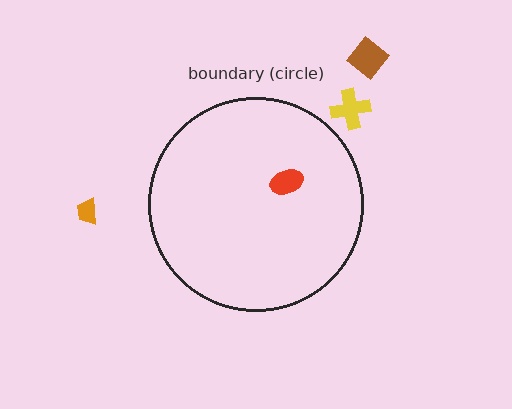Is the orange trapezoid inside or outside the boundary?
Outside.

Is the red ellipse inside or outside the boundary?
Inside.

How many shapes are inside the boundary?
1 inside, 3 outside.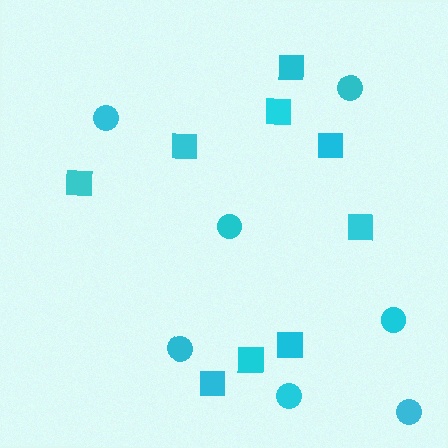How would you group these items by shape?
There are 2 groups: one group of circles (7) and one group of squares (9).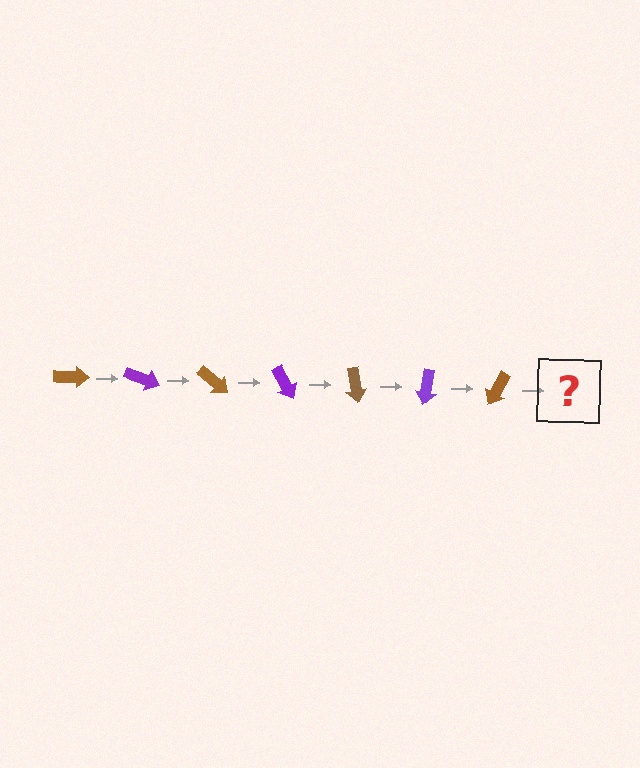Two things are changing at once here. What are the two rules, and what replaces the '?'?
The two rules are that it rotates 20 degrees each step and the color cycles through brown and purple. The '?' should be a purple arrow, rotated 140 degrees from the start.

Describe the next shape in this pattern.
It should be a purple arrow, rotated 140 degrees from the start.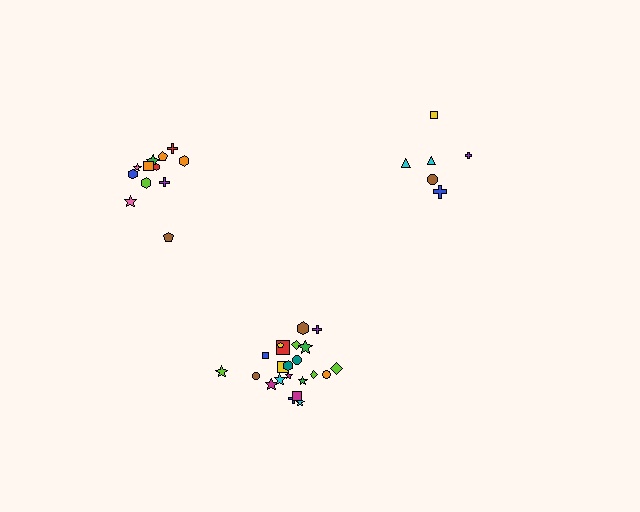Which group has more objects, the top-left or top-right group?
The top-left group.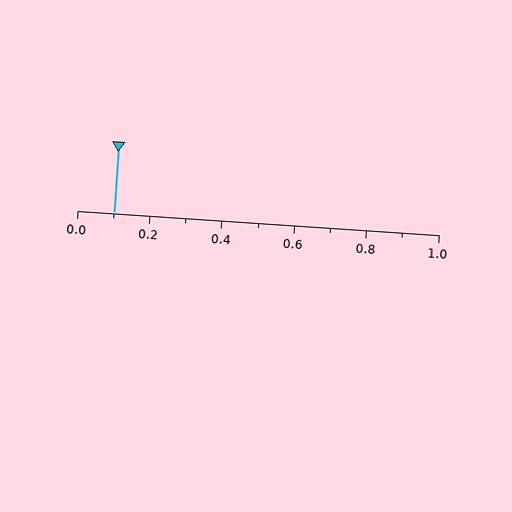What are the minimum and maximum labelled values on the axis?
The axis runs from 0.0 to 1.0.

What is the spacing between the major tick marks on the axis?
The major ticks are spaced 0.2 apart.